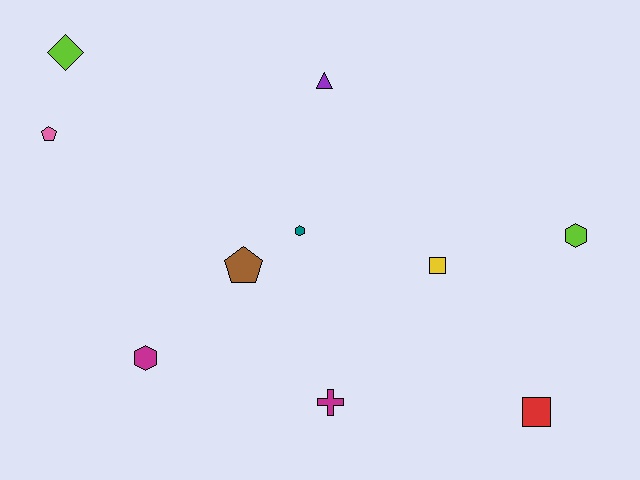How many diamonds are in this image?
There is 1 diamond.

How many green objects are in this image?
There are no green objects.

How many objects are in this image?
There are 10 objects.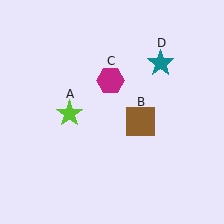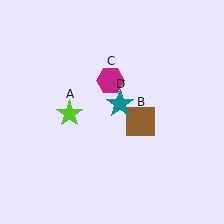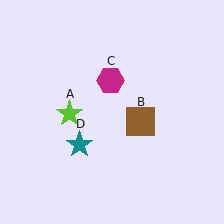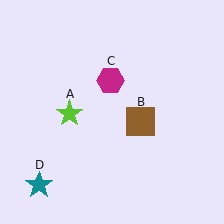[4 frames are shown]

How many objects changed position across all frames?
1 object changed position: teal star (object D).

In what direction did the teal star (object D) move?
The teal star (object D) moved down and to the left.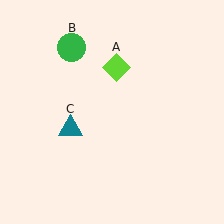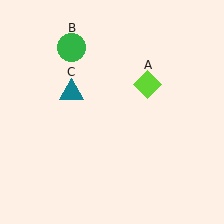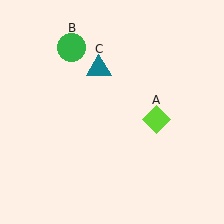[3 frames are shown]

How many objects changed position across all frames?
2 objects changed position: lime diamond (object A), teal triangle (object C).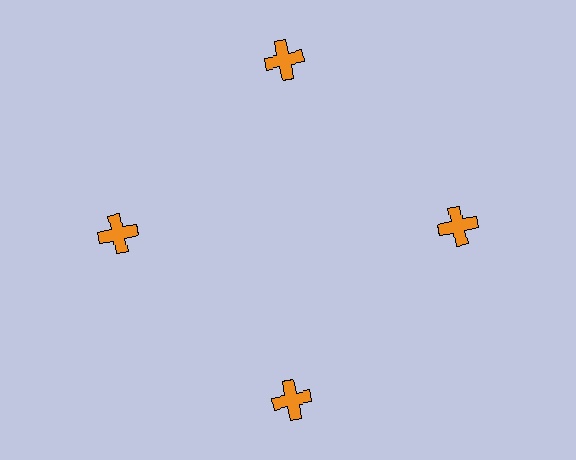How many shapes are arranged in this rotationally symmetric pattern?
There are 4 shapes, arranged in 4 groups of 1.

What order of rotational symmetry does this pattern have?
This pattern has 4-fold rotational symmetry.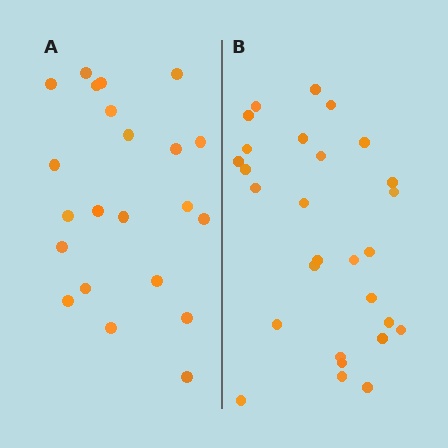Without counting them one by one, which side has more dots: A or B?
Region B (the right region) has more dots.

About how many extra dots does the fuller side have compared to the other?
Region B has about 6 more dots than region A.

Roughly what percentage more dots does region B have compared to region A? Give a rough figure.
About 25% more.